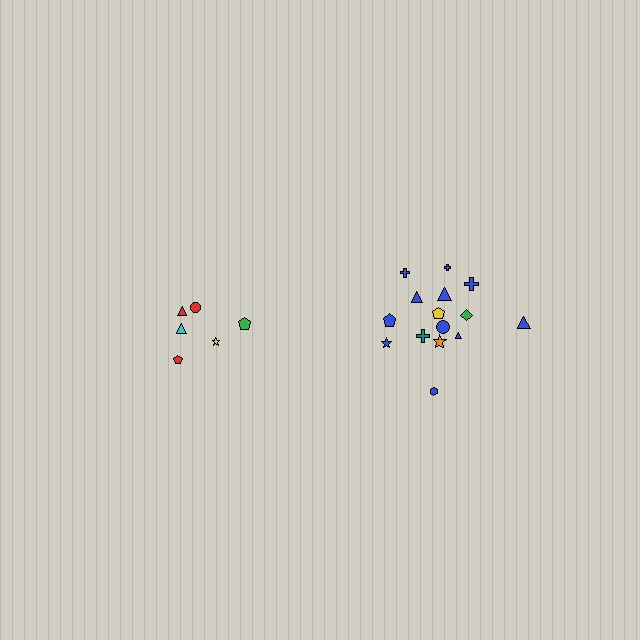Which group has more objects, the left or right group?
The right group.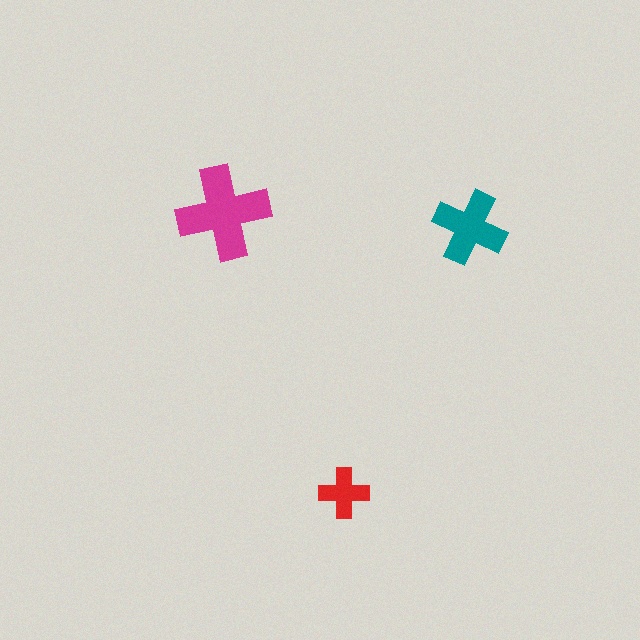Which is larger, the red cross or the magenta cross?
The magenta one.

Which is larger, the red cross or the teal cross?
The teal one.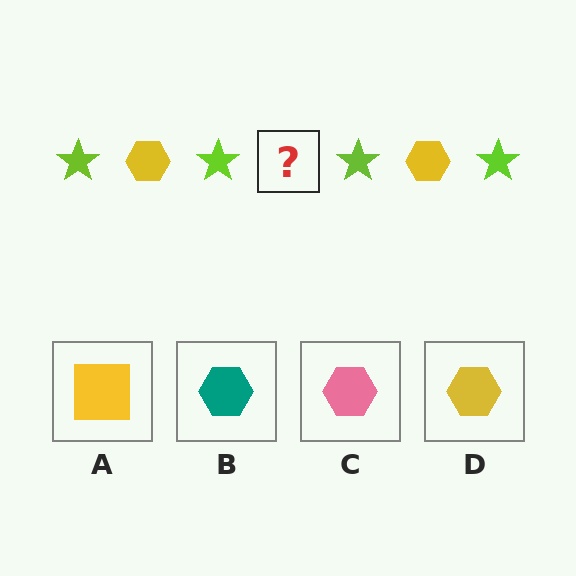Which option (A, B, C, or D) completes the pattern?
D.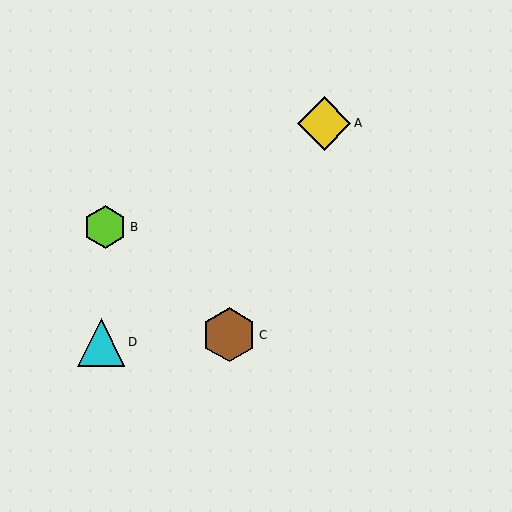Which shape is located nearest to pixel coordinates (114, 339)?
The cyan triangle (labeled D) at (101, 342) is nearest to that location.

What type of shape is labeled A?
Shape A is a yellow diamond.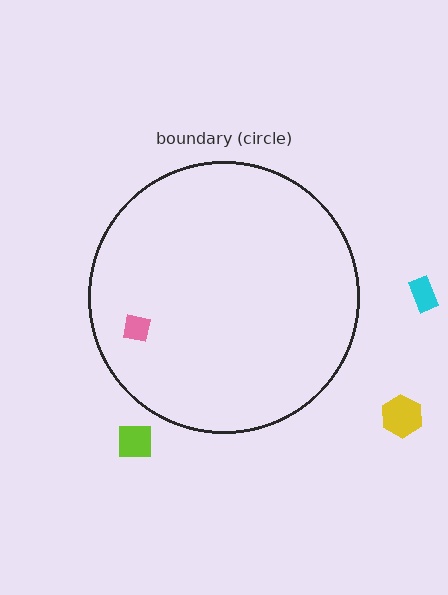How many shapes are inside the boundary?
1 inside, 3 outside.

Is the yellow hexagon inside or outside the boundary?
Outside.